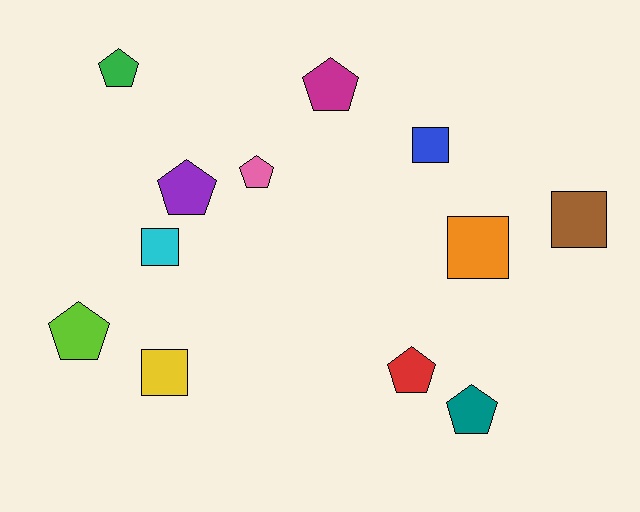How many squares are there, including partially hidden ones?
There are 5 squares.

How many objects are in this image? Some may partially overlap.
There are 12 objects.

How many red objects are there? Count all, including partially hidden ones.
There is 1 red object.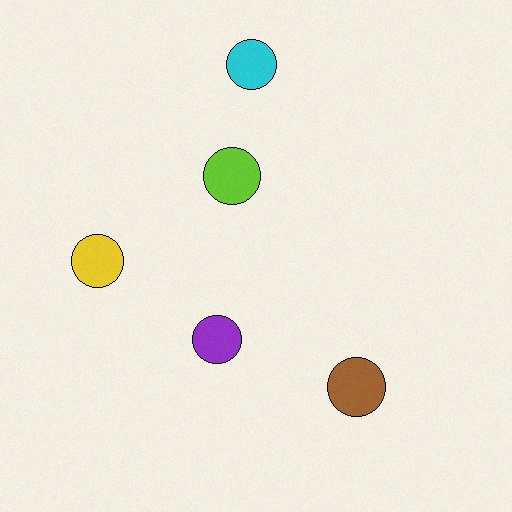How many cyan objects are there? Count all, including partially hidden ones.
There is 1 cyan object.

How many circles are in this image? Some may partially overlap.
There are 5 circles.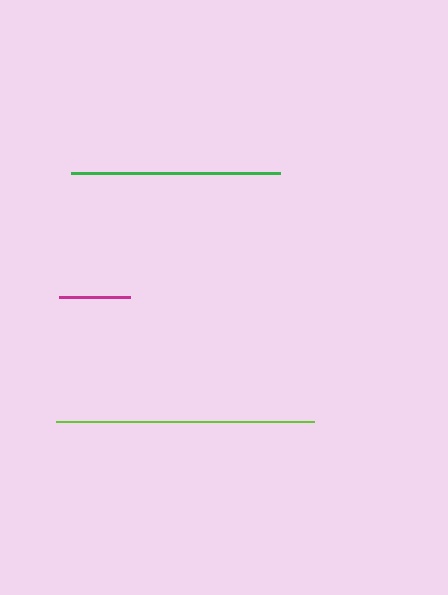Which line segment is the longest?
The lime line is the longest at approximately 258 pixels.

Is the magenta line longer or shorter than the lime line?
The lime line is longer than the magenta line.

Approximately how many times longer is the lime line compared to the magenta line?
The lime line is approximately 3.7 times the length of the magenta line.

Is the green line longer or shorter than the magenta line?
The green line is longer than the magenta line.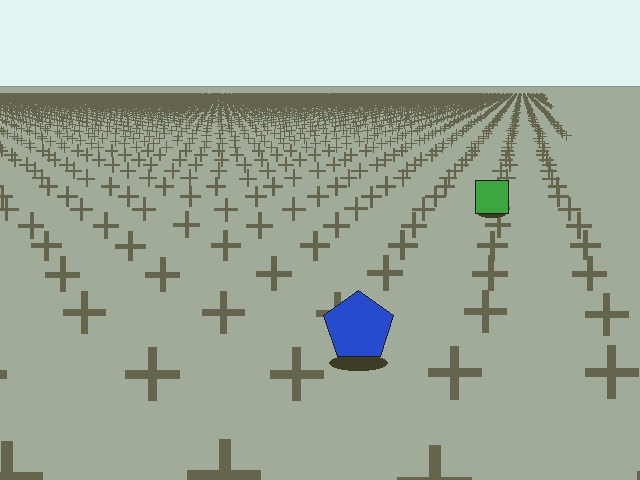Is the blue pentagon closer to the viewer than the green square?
Yes. The blue pentagon is closer — you can tell from the texture gradient: the ground texture is coarser near it.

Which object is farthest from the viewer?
The green square is farthest from the viewer. It appears smaller and the ground texture around it is denser.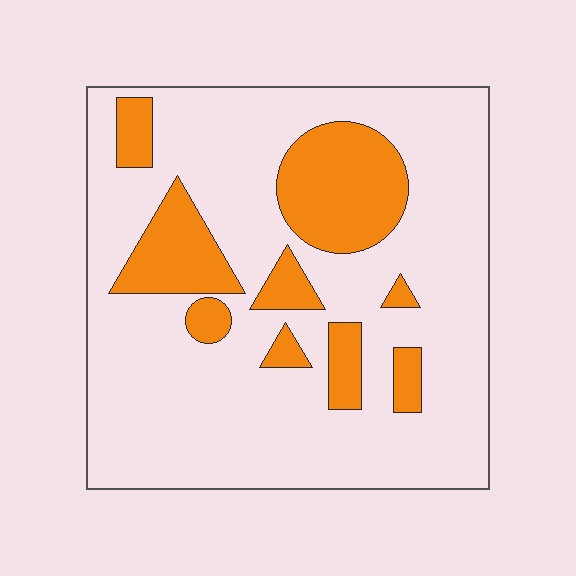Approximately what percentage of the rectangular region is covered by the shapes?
Approximately 20%.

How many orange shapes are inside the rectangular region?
9.